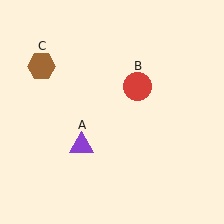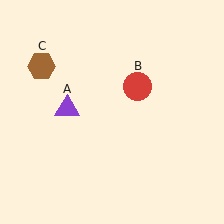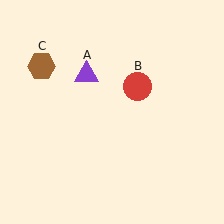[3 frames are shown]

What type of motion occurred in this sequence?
The purple triangle (object A) rotated clockwise around the center of the scene.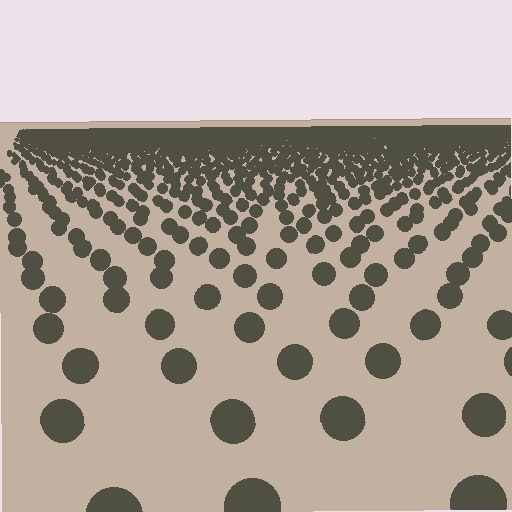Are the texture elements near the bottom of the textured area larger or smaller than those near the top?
Larger. Near the bottom, elements are closer to the viewer and appear at a bigger on-screen size.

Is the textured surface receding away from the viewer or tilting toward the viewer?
The surface is receding away from the viewer. Texture elements get smaller and denser toward the top.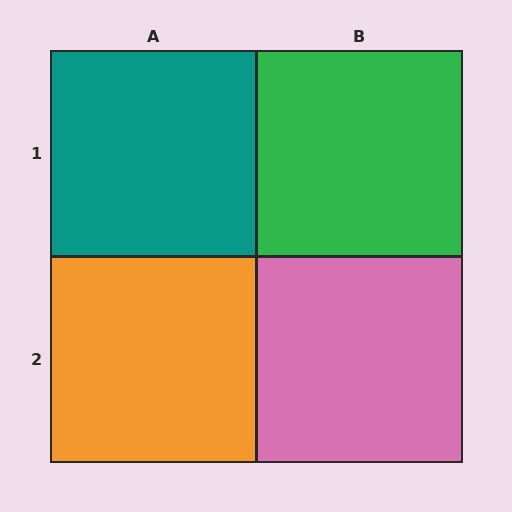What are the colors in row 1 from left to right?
Teal, green.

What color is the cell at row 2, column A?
Orange.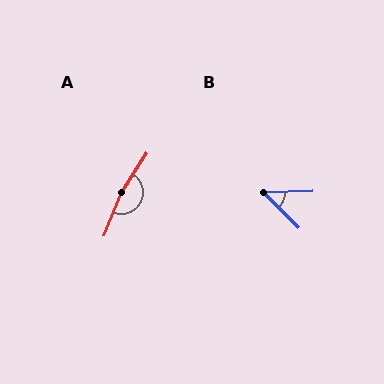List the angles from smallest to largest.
B (47°), A (168°).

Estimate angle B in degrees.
Approximately 47 degrees.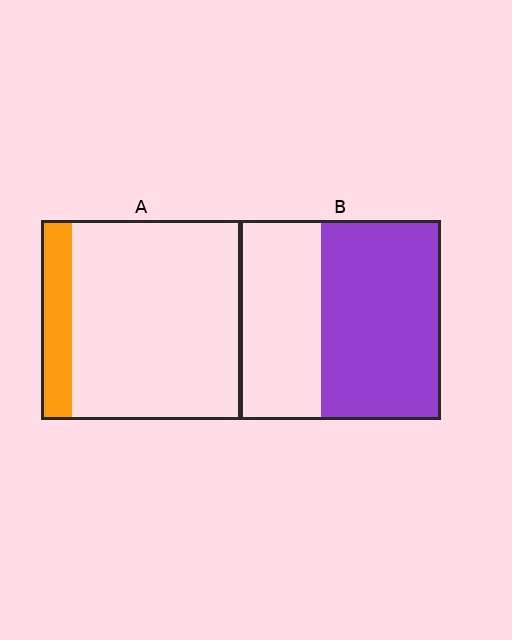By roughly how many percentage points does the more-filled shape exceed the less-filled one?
By roughly 45 percentage points (B over A).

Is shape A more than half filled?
No.